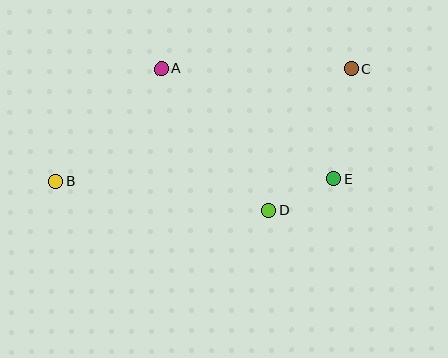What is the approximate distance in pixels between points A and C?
The distance between A and C is approximately 190 pixels.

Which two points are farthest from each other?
Points B and C are farthest from each other.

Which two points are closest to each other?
Points D and E are closest to each other.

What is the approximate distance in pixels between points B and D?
The distance between B and D is approximately 215 pixels.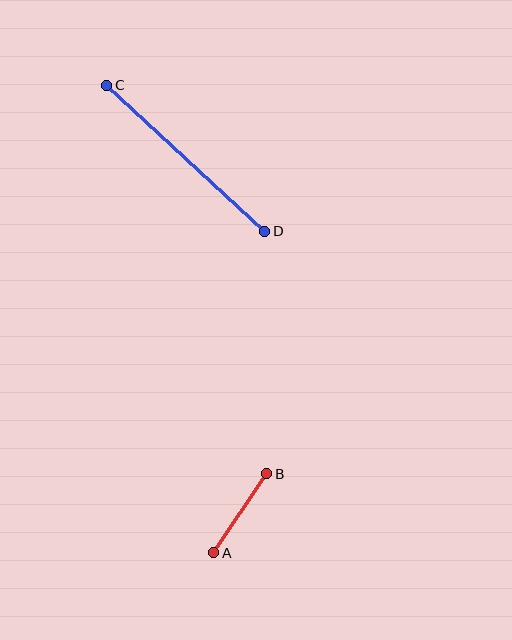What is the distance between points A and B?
The distance is approximately 95 pixels.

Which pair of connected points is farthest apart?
Points C and D are farthest apart.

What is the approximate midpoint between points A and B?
The midpoint is at approximately (240, 513) pixels.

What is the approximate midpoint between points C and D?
The midpoint is at approximately (186, 158) pixels.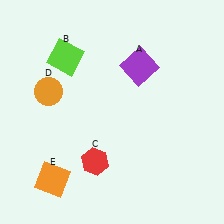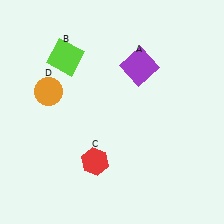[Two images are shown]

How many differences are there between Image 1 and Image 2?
There is 1 difference between the two images.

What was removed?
The orange square (E) was removed in Image 2.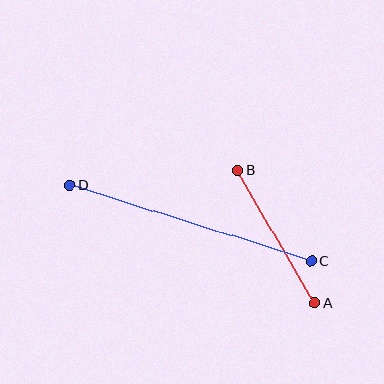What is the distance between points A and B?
The distance is approximately 153 pixels.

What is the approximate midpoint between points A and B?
The midpoint is at approximately (276, 237) pixels.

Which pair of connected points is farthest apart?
Points C and D are farthest apart.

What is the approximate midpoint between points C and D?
The midpoint is at approximately (190, 223) pixels.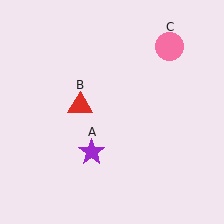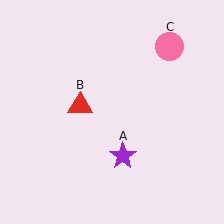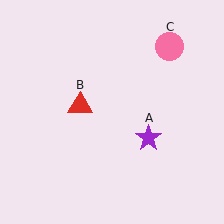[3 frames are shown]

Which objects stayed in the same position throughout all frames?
Red triangle (object B) and pink circle (object C) remained stationary.